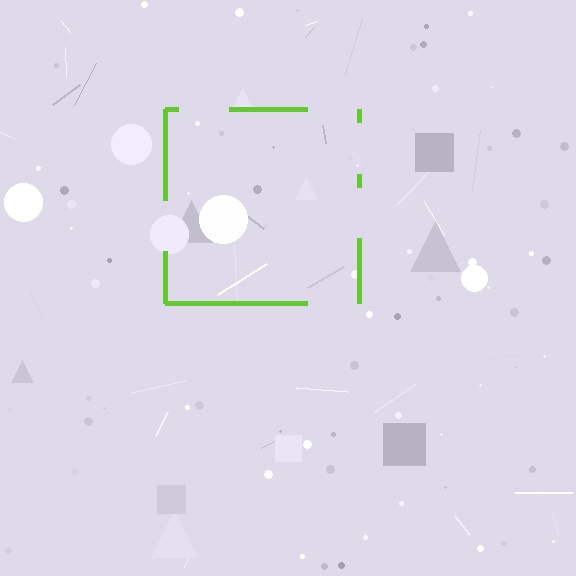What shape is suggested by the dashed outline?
The dashed outline suggests a square.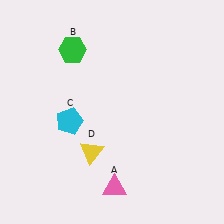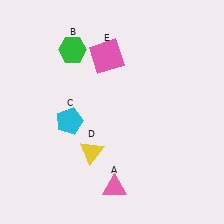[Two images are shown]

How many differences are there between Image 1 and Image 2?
There is 1 difference between the two images.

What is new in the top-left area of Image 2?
A pink square (E) was added in the top-left area of Image 2.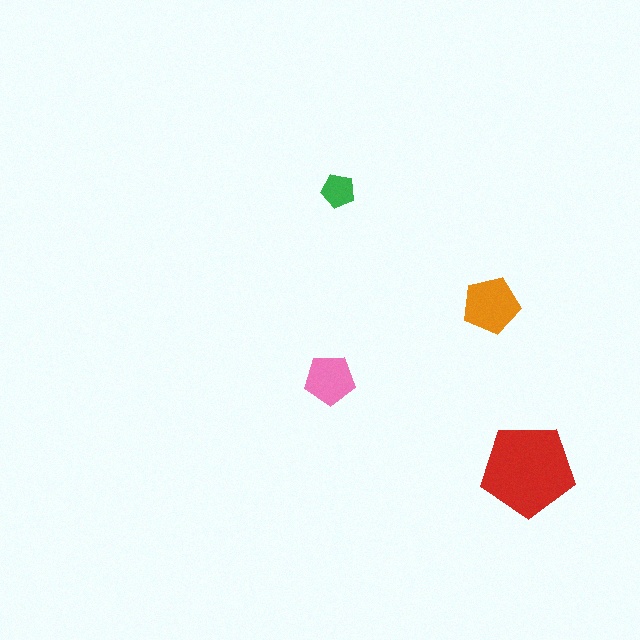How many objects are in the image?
There are 4 objects in the image.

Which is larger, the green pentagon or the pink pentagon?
The pink one.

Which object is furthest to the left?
The pink pentagon is leftmost.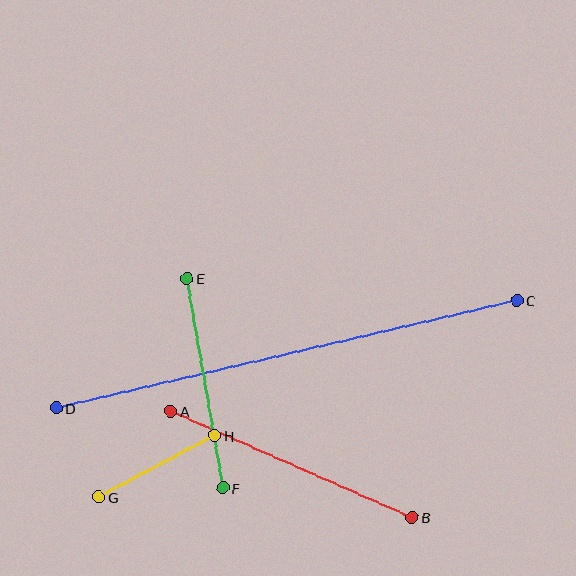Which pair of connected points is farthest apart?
Points C and D are farthest apart.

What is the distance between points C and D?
The distance is approximately 473 pixels.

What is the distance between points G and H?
The distance is approximately 131 pixels.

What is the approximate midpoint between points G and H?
The midpoint is at approximately (157, 466) pixels.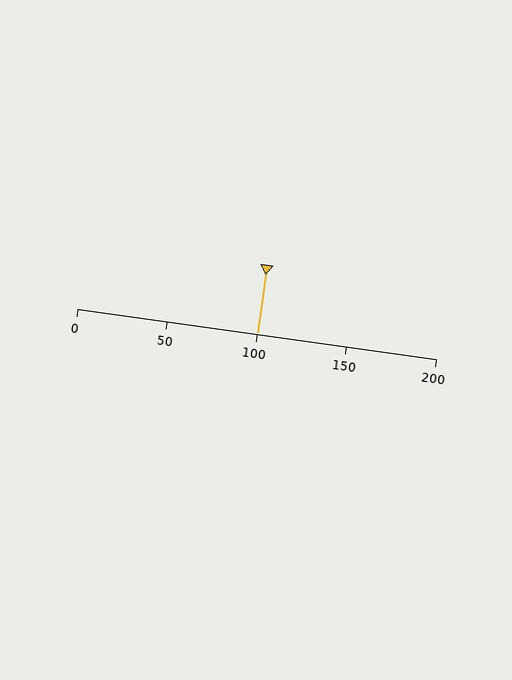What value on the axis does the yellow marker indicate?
The marker indicates approximately 100.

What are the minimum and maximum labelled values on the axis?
The axis runs from 0 to 200.